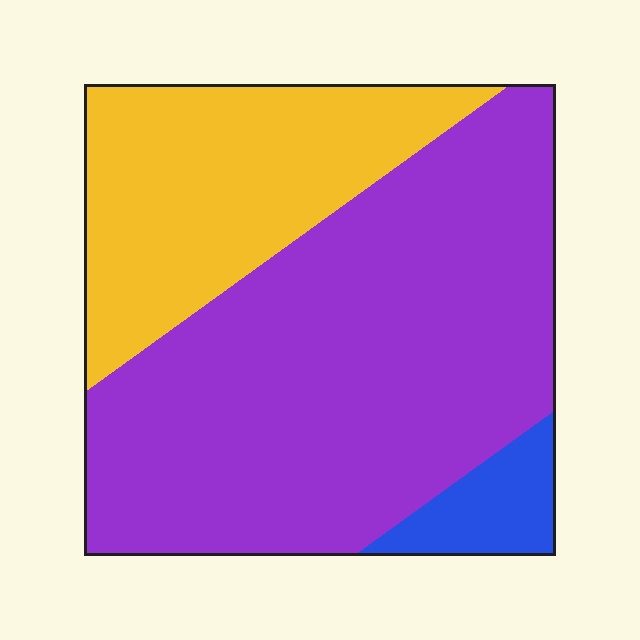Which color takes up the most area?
Purple, at roughly 65%.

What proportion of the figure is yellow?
Yellow takes up about one third (1/3) of the figure.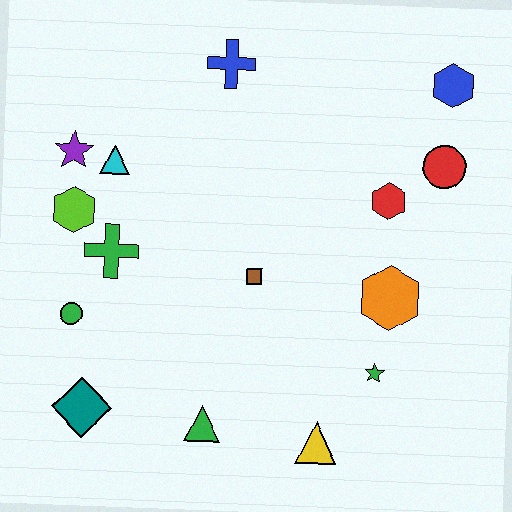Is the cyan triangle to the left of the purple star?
No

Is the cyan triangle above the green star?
Yes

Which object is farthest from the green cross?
The blue hexagon is farthest from the green cross.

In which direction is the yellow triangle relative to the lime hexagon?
The yellow triangle is to the right of the lime hexagon.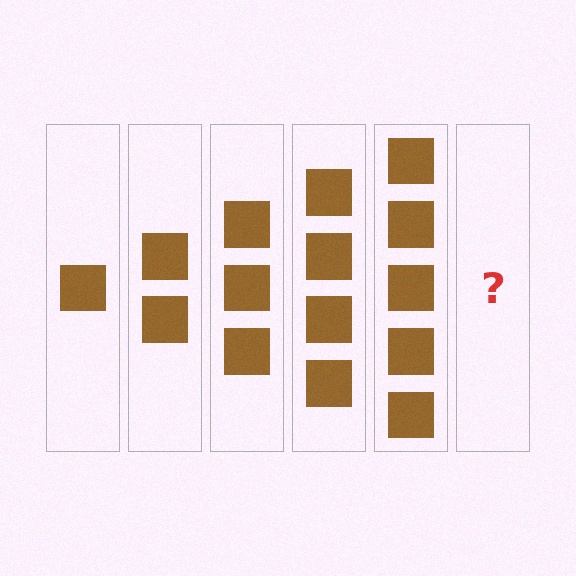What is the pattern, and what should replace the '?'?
The pattern is that each step adds one more square. The '?' should be 6 squares.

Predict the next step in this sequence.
The next step is 6 squares.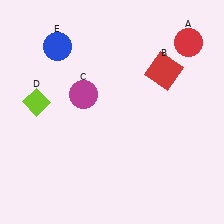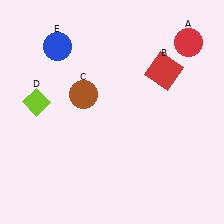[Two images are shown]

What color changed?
The circle (C) changed from magenta in Image 1 to brown in Image 2.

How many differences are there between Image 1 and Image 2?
There is 1 difference between the two images.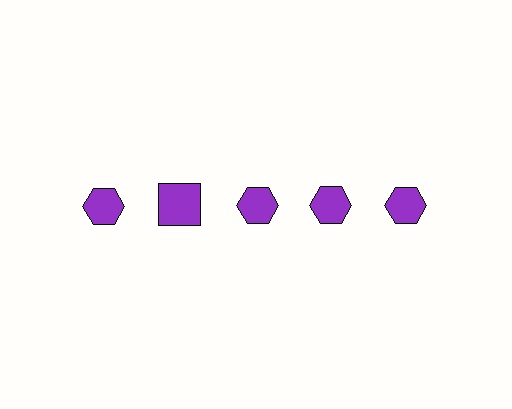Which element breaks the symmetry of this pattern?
The purple square in the top row, second from left column breaks the symmetry. All other shapes are purple hexagons.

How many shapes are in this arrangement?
There are 5 shapes arranged in a grid pattern.